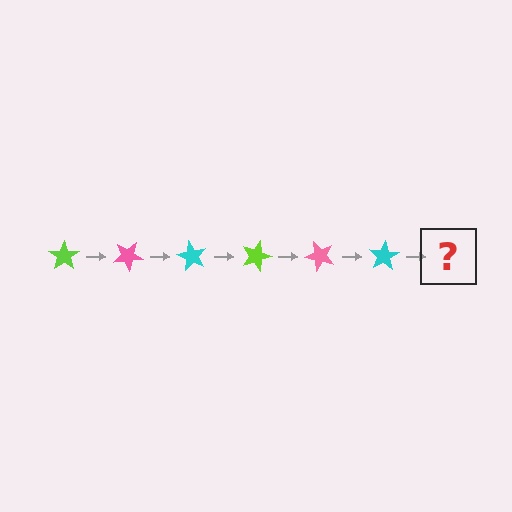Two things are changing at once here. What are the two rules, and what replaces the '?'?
The two rules are that it rotates 30 degrees each step and the color cycles through lime, pink, and cyan. The '?' should be a lime star, rotated 180 degrees from the start.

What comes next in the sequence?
The next element should be a lime star, rotated 180 degrees from the start.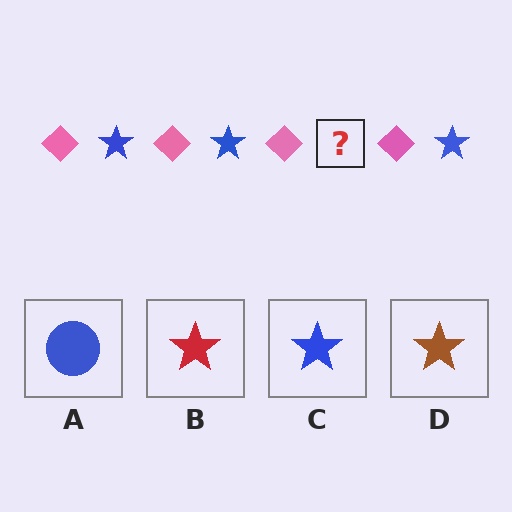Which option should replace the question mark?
Option C.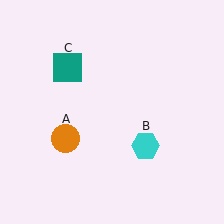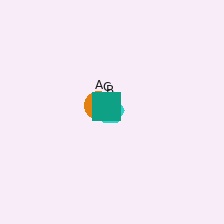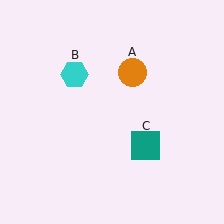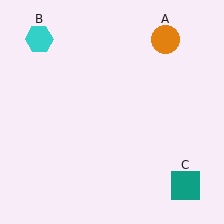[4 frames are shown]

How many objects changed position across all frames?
3 objects changed position: orange circle (object A), cyan hexagon (object B), teal square (object C).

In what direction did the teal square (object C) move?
The teal square (object C) moved down and to the right.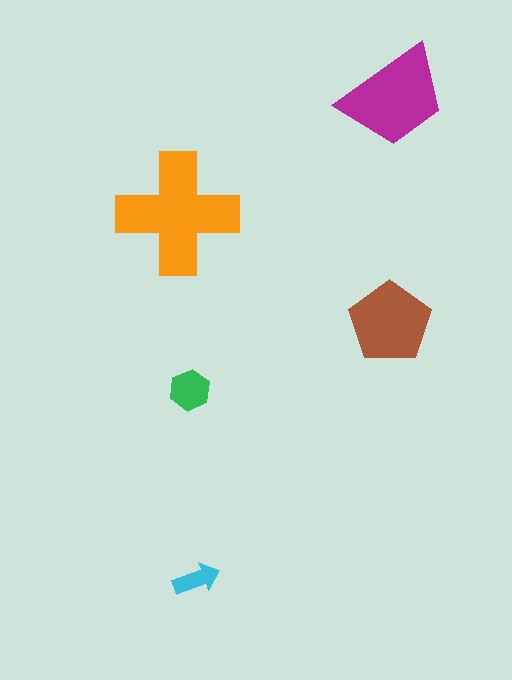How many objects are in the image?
There are 5 objects in the image.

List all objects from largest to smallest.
The orange cross, the magenta trapezoid, the brown pentagon, the green hexagon, the cyan arrow.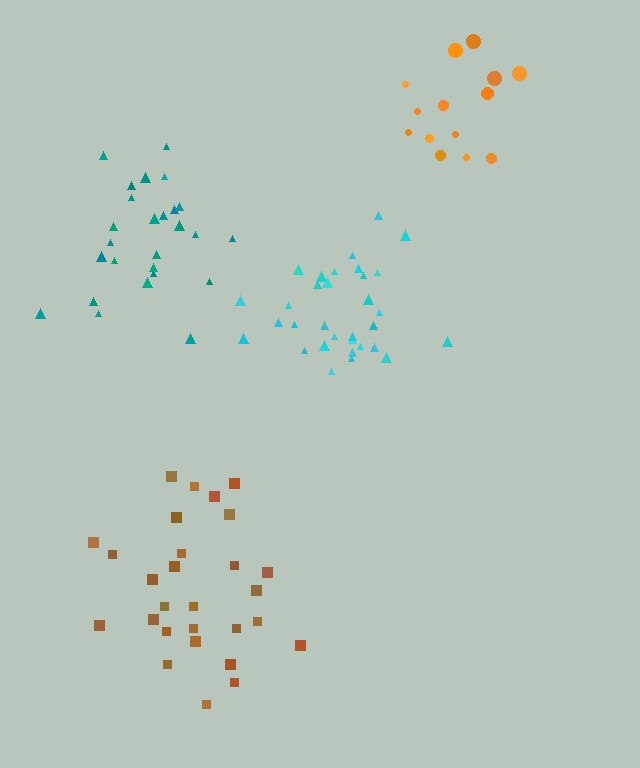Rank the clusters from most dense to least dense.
cyan, teal, brown, orange.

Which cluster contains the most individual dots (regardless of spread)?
Cyan (32).